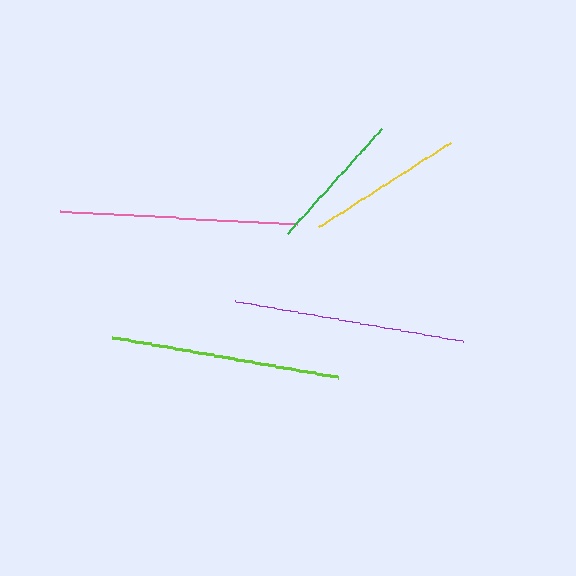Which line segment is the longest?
The pink line is the longest at approximately 237 pixels.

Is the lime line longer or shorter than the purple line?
The purple line is longer than the lime line.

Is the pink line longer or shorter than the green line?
The pink line is longer than the green line.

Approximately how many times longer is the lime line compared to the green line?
The lime line is approximately 1.6 times the length of the green line.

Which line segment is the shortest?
The green line is the shortest at approximately 140 pixels.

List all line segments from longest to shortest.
From longest to shortest: pink, purple, lime, yellow, green.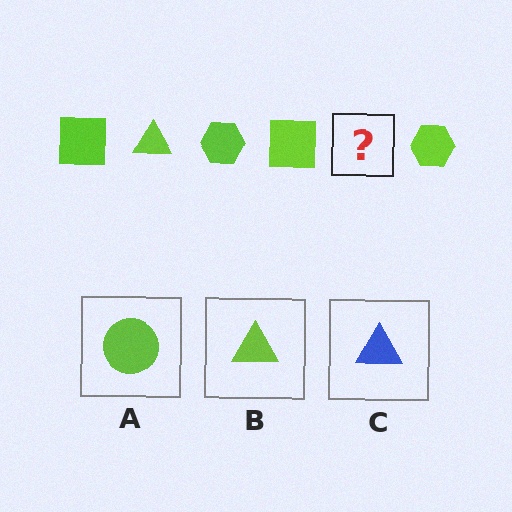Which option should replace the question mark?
Option B.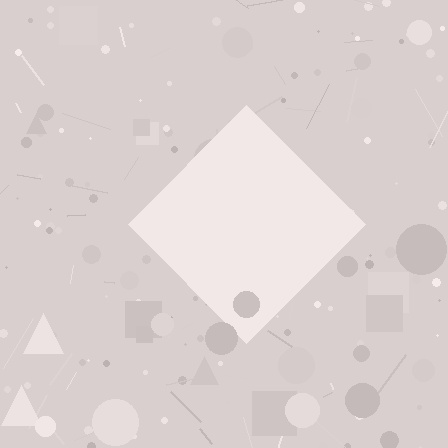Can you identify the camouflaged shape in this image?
The camouflaged shape is a diamond.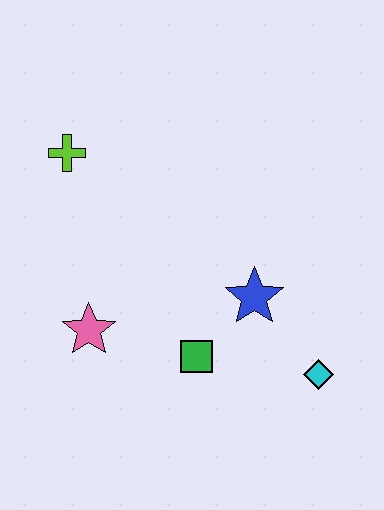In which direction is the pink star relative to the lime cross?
The pink star is below the lime cross.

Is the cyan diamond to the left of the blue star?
No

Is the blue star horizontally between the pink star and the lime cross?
No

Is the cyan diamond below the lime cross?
Yes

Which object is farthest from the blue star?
The lime cross is farthest from the blue star.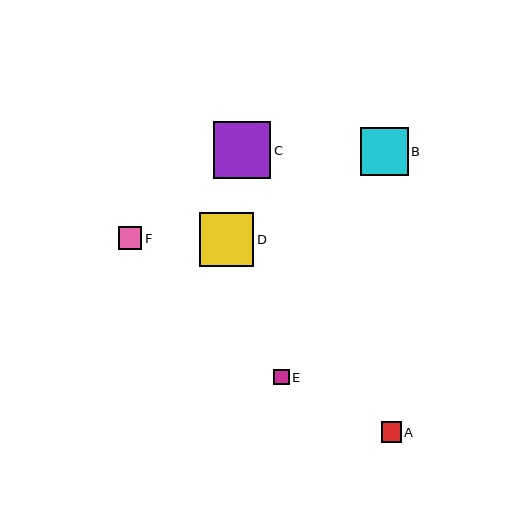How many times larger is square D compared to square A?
Square D is approximately 2.7 times the size of square A.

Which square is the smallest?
Square E is the smallest with a size of approximately 15 pixels.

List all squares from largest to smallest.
From largest to smallest: C, D, B, F, A, E.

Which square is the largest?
Square C is the largest with a size of approximately 57 pixels.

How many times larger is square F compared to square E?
Square F is approximately 1.5 times the size of square E.